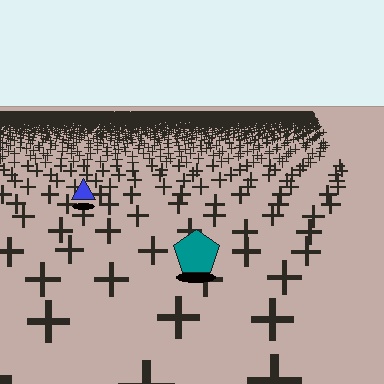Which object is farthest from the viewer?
The blue triangle is farthest from the viewer. It appears smaller and the ground texture around it is denser.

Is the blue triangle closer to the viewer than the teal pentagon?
No. The teal pentagon is closer — you can tell from the texture gradient: the ground texture is coarser near it.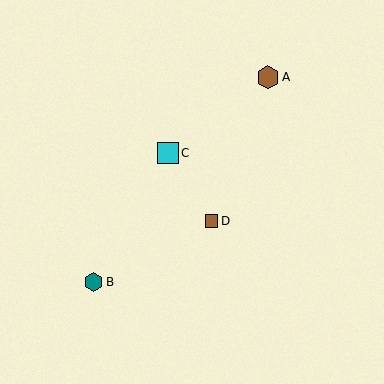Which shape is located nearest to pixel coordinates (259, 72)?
The brown hexagon (labeled A) at (268, 77) is nearest to that location.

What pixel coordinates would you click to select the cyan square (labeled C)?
Click at (168, 153) to select the cyan square C.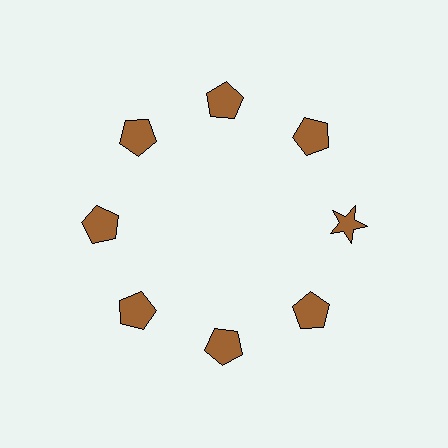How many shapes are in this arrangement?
There are 8 shapes arranged in a ring pattern.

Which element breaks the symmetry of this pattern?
The brown star at roughly the 3 o'clock position breaks the symmetry. All other shapes are brown pentagons.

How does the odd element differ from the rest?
It has a different shape: star instead of pentagon.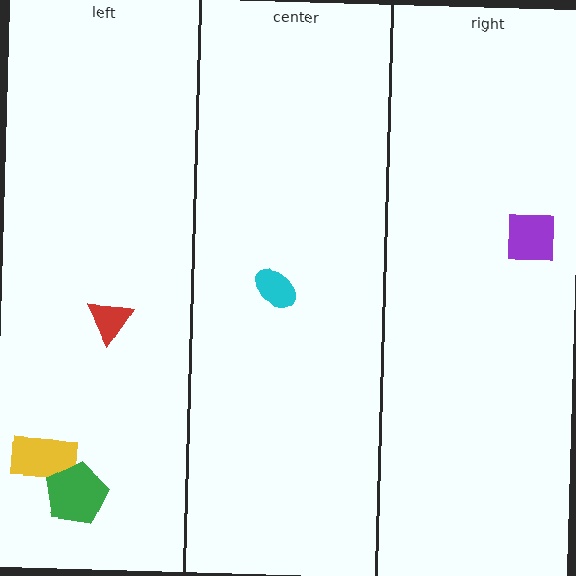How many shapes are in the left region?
3.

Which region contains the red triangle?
The left region.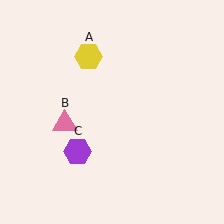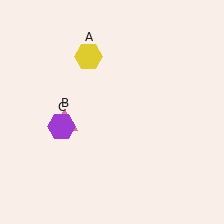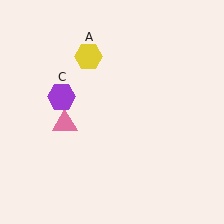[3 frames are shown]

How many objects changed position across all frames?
1 object changed position: purple hexagon (object C).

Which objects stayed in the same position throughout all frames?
Yellow hexagon (object A) and pink triangle (object B) remained stationary.